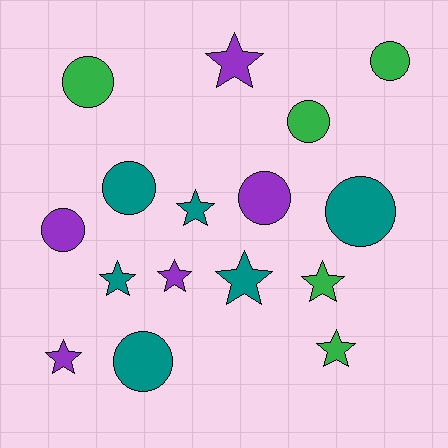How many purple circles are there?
There are 2 purple circles.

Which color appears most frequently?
Teal, with 6 objects.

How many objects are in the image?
There are 16 objects.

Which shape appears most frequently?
Star, with 8 objects.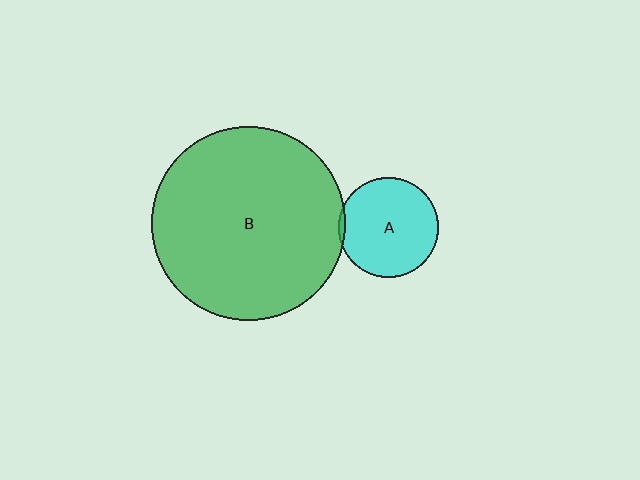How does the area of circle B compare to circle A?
Approximately 3.8 times.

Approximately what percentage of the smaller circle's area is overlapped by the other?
Approximately 5%.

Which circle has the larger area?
Circle B (green).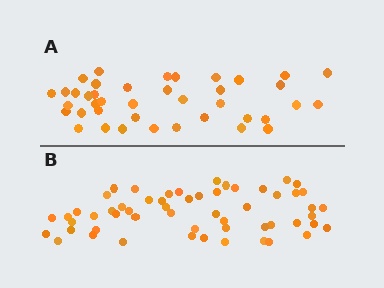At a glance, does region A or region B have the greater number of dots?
Region B (the bottom region) has more dots.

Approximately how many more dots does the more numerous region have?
Region B has approximately 15 more dots than region A.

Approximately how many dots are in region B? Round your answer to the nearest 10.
About 60 dots. (The exact count is 56, which rounds to 60.)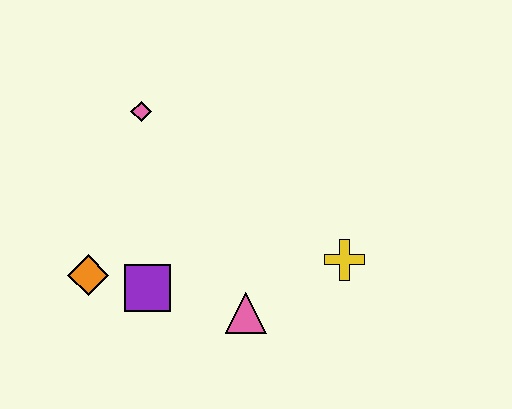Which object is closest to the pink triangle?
The purple square is closest to the pink triangle.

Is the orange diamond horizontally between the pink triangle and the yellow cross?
No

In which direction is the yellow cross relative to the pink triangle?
The yellow cross is to the right of the pink triangle.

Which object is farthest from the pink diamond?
The yellow cross is farthest from the pink diamond.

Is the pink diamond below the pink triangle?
No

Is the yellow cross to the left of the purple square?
No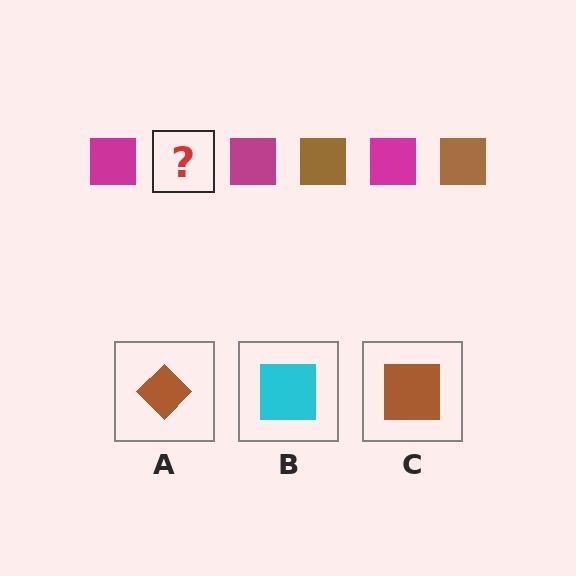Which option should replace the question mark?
Option C.